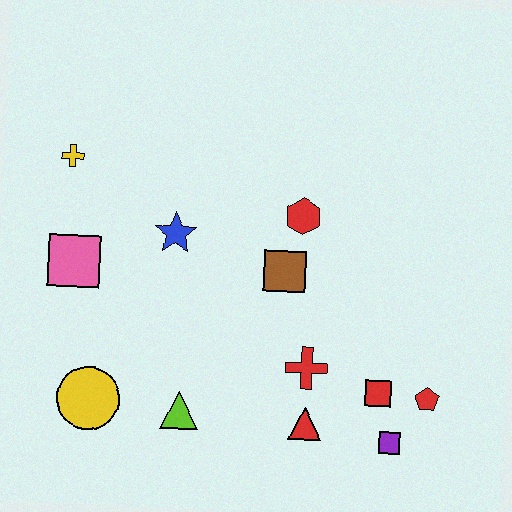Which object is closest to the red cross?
The red triangle is closest to the red cross.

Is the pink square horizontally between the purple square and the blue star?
No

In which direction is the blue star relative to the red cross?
The blue star is to the left of the red cross.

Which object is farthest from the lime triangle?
The yellow cross is farthest from the lime triangle.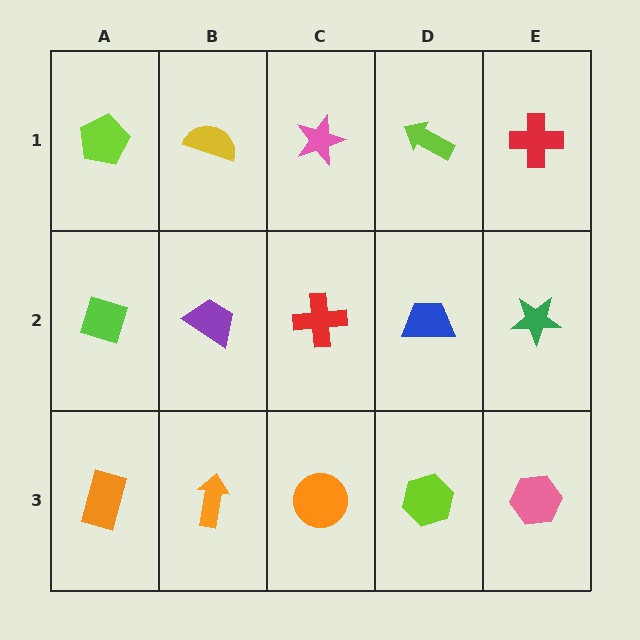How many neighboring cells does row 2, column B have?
4.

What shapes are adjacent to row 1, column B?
A purple trapezoid (row 2, column B), a lime pentagon (row 1, column A), a pink star (row 1, column C).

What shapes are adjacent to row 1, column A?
A lime diamond (row 2, column A), a yellow semicircle (row 1, column B).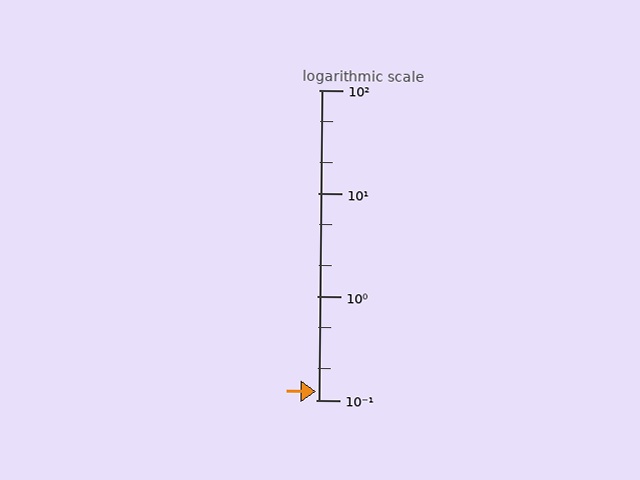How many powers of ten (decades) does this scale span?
The scale spans 3 decades, from 0.1 to 100.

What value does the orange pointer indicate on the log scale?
The pointer indicates approximately 0.12.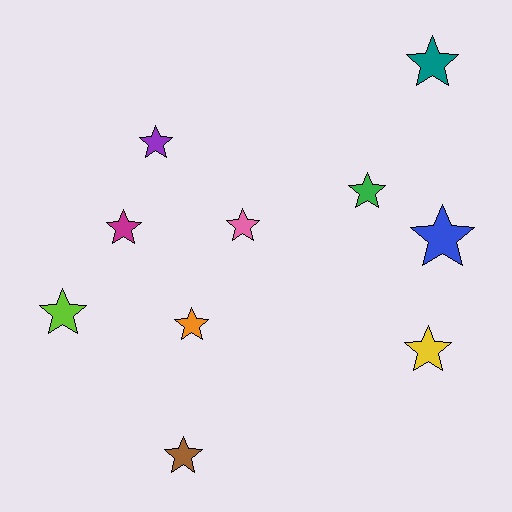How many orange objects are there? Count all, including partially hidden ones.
There is 1 orange object.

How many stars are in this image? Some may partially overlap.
There are 10 stars.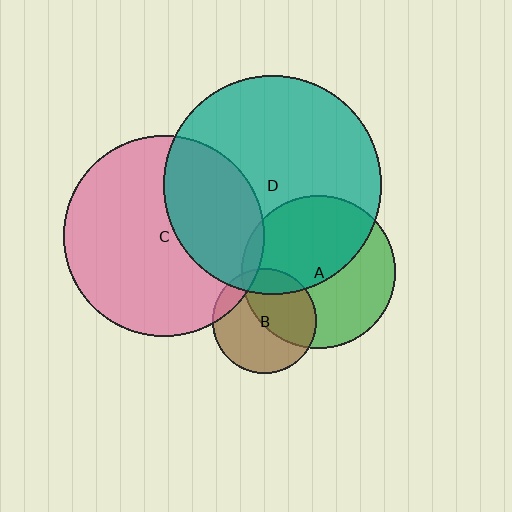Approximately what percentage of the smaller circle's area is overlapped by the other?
Approximately 15%.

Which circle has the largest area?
Circle D (teal).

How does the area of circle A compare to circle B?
Approximately 2.2 times.